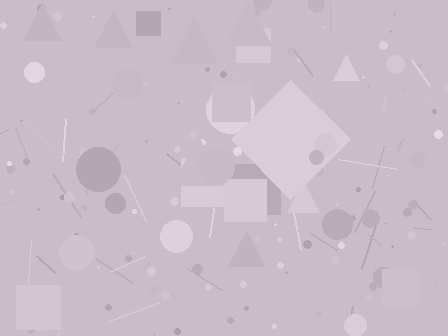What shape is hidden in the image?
A diamond is hidden in the image.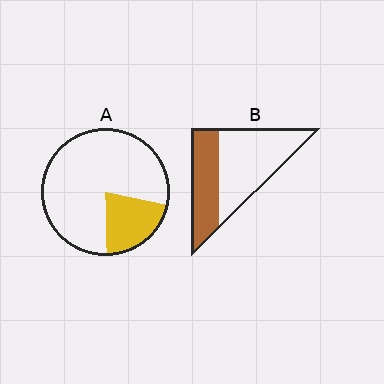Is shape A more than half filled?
No.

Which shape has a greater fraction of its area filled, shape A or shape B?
Shape B.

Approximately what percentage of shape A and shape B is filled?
A is approximately 20% and B is approximately 40%.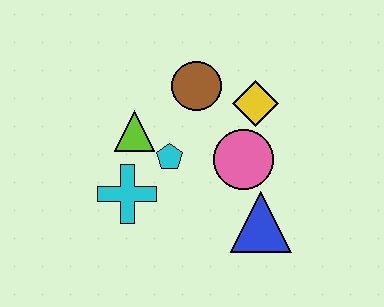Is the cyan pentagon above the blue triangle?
Yes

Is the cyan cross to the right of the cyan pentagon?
No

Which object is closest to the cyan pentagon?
The lime triangle is closest to the cyan pentagon.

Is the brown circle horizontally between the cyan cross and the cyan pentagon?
No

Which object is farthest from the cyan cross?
The yellow diamond is farthest from the cyan cross.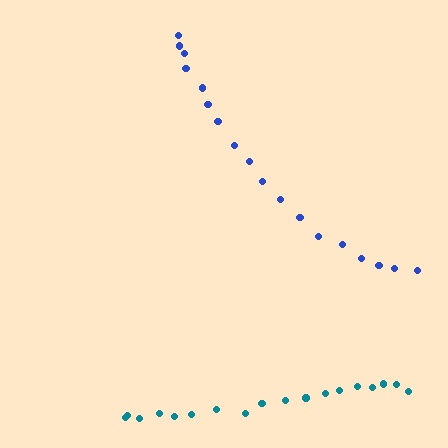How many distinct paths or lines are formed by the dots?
There are 2 distinct paths.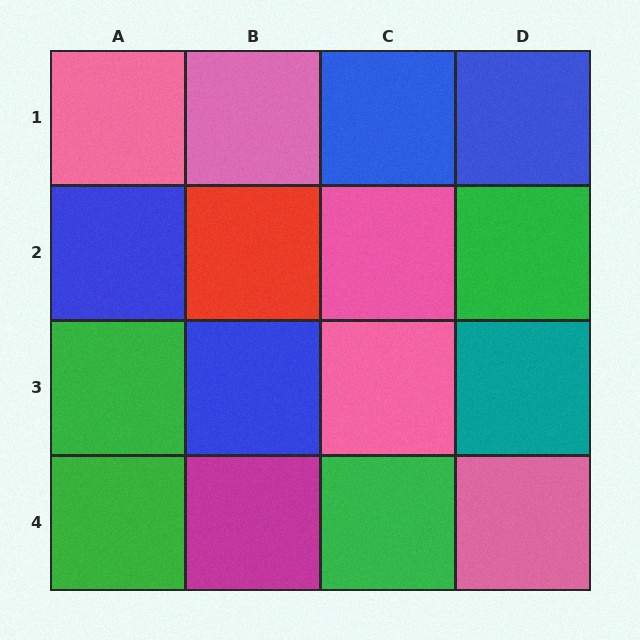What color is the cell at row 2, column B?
Red.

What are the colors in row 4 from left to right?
Green, magenta, green, pink.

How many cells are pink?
5 cells are pink.